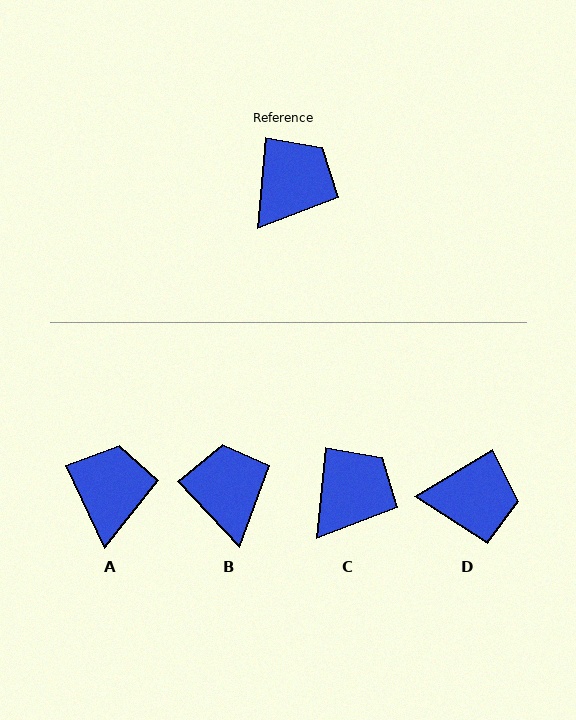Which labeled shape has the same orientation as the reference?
C.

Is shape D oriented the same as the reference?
No, it is off by about 53 degrees.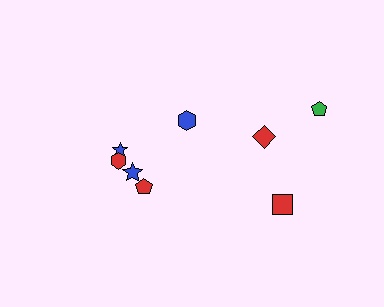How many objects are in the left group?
There are 5 objects.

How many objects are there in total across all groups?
There are 8 objects.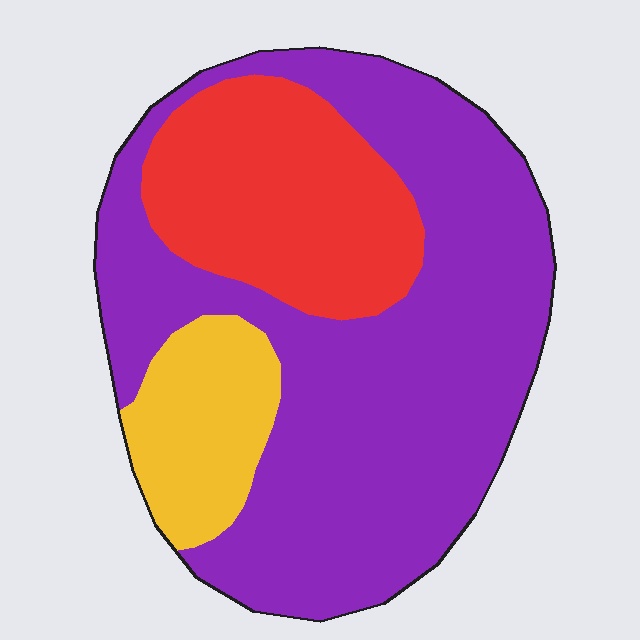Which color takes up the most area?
Purple, at roughly 65%.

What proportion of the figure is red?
Red takes up about one quarter (1/4) of the figure.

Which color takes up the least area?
Yellow, at roughly 15%.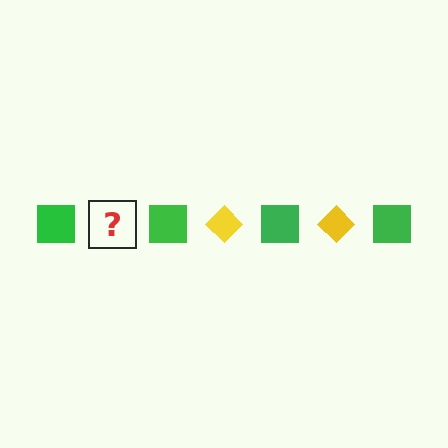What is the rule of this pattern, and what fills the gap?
The rule is that the pattern alternates between green square and yellow diamond. The gap should be filled with a yellow diamond.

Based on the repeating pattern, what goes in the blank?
The blank should be a yellow diamond.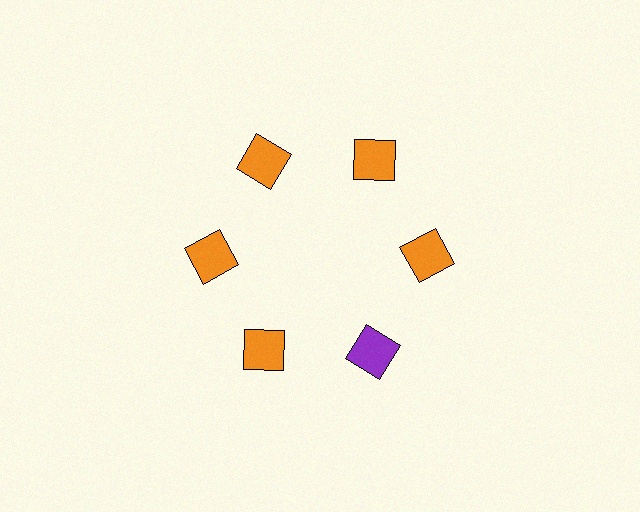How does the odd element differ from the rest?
It has a different color: purple instead of orange.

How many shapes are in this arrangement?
There are 6 shapes arranged in a ring pattern.